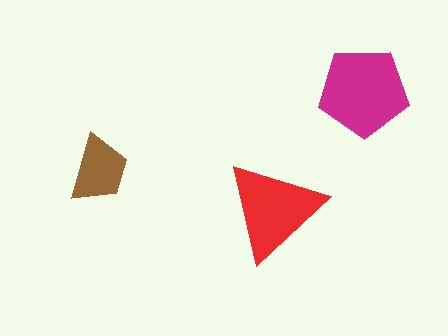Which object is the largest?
The magenta pentagon.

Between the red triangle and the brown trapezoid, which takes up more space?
The red triangle.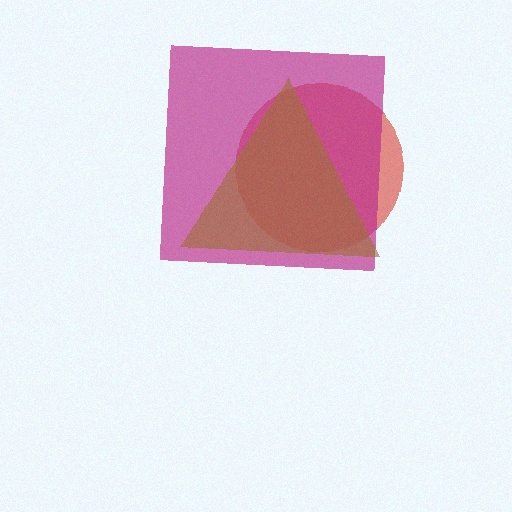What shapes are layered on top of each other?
The layered shapes are: a red circle, a magenta square, a brown triangle.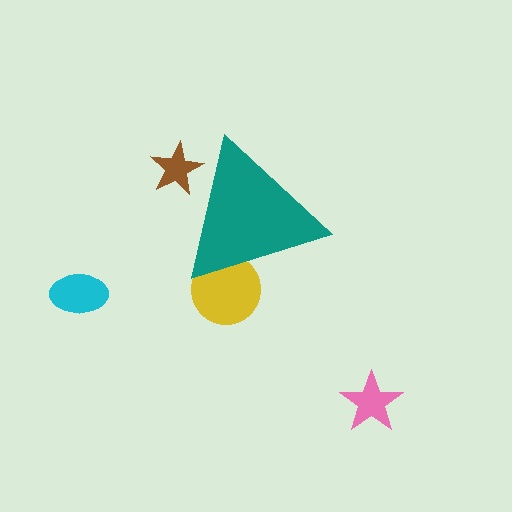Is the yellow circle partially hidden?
Yes, the yellow circle is partially hidden behind the teal triangle.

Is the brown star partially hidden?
Yes, the brown star is partially hidden behind the teal triangle.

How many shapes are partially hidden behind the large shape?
2 shapes are partially hidden.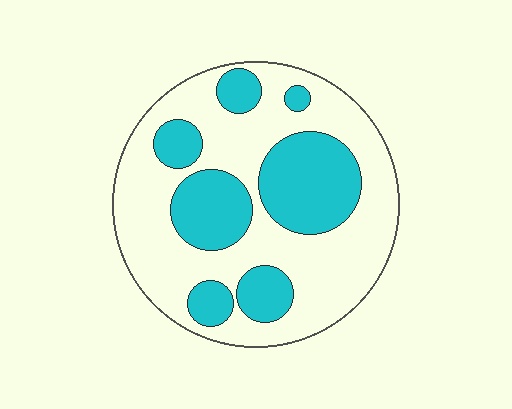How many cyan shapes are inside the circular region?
7.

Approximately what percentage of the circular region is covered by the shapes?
Approximately 35%.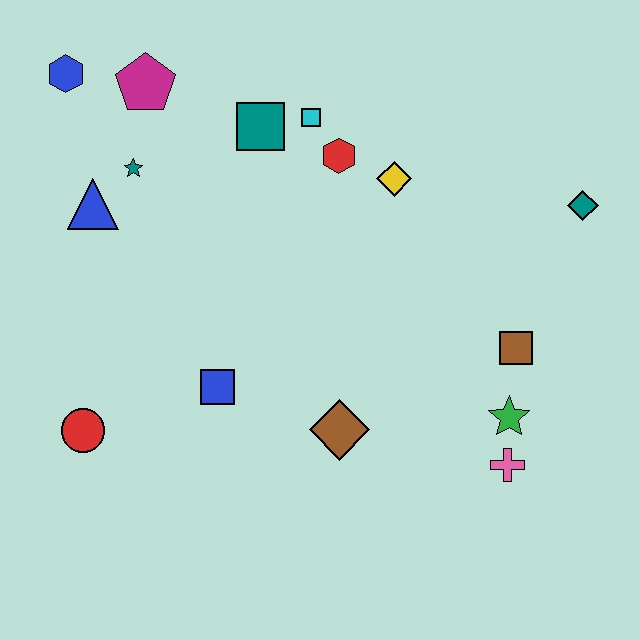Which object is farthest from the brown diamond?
The blue hexagon is farthest from the brown diamond.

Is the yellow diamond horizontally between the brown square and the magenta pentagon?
Yes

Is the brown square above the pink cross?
Yes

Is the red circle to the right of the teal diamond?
No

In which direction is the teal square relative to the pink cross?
The teal square is above the pink cross.